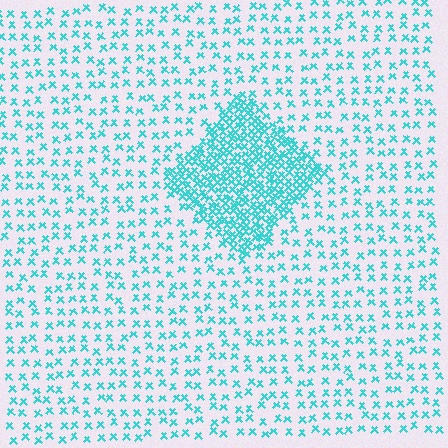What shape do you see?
I see a diamond.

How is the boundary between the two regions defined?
The boundary is defined by a change in element density (approximately 3.1x ratio). All elements are the same color, size, and shape.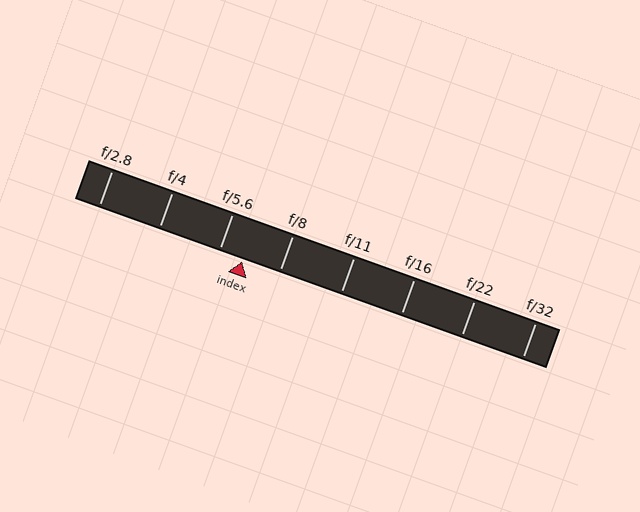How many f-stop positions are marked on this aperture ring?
There are 8 f-stop positions marked.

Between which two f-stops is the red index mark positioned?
The index mark is between f/5.6 and f/8.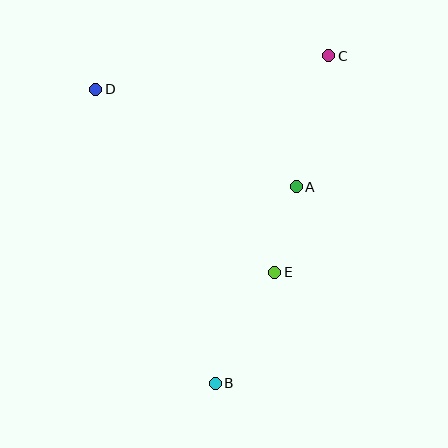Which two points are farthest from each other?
Points B and C are farthest from each other.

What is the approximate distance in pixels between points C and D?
The distance between C and D is approximately 235 pixels.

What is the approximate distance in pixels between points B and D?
The distance between B and D is approximately 317 pixels.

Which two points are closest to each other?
Points A and E are closest to each other.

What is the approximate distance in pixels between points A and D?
The distance between A and D is approximately 223 pixels.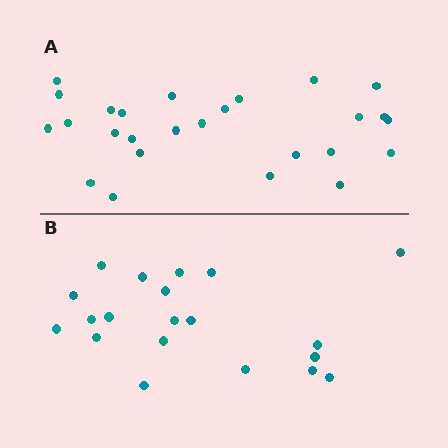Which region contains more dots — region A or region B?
Region A (the top region) has more dots.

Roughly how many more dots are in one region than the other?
Region A has about 6 more dots than region B.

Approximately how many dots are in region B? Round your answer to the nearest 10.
About 20 dots.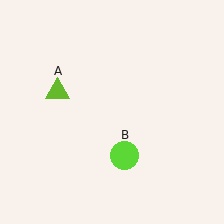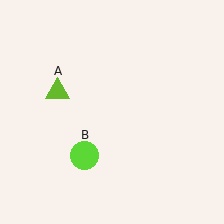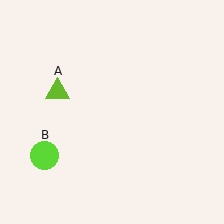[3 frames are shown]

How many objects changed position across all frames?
1 object changed position: lime circle (object B).